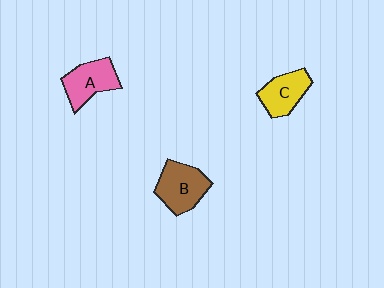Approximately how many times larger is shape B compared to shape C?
Approximately 1.2 times.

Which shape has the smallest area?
Shape C (yellow).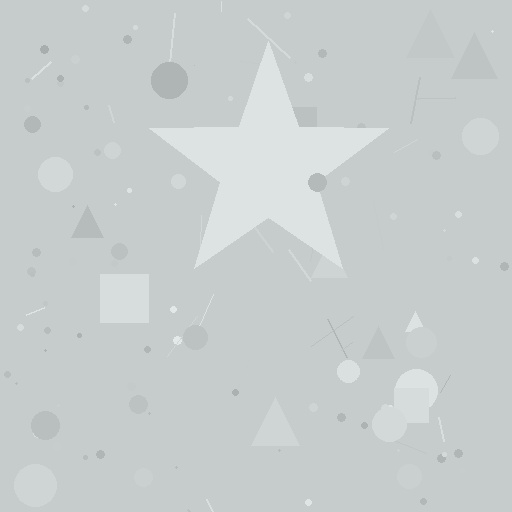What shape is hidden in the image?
A star is hidden in the image.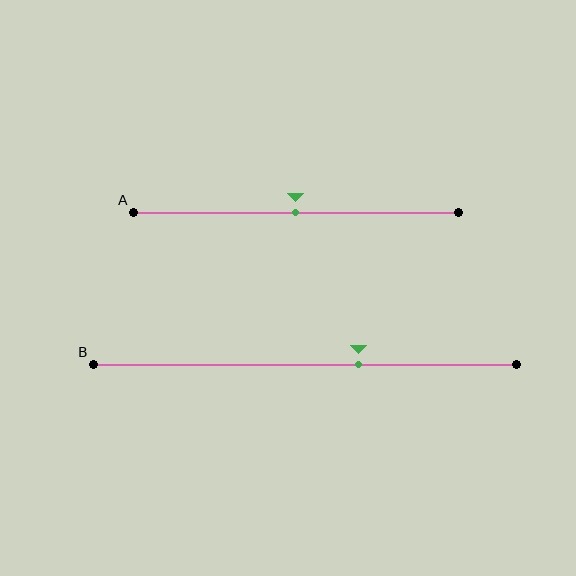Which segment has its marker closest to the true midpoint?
Segment A has its marker closest to the true midpoint.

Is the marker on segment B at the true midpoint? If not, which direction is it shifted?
No, the marker on segment B is shifted to the right by about 13% of the segment length.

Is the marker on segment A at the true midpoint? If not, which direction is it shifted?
Yes, the marker on segment A is at the true midpoint.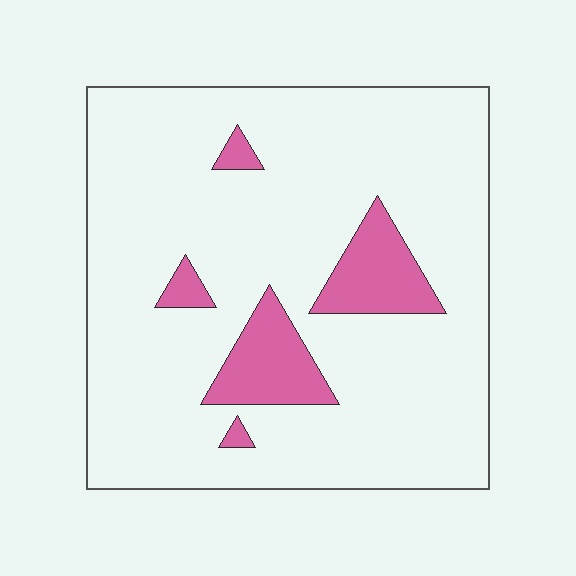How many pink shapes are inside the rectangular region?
5.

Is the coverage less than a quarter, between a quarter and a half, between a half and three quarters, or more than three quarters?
Less than a quarter.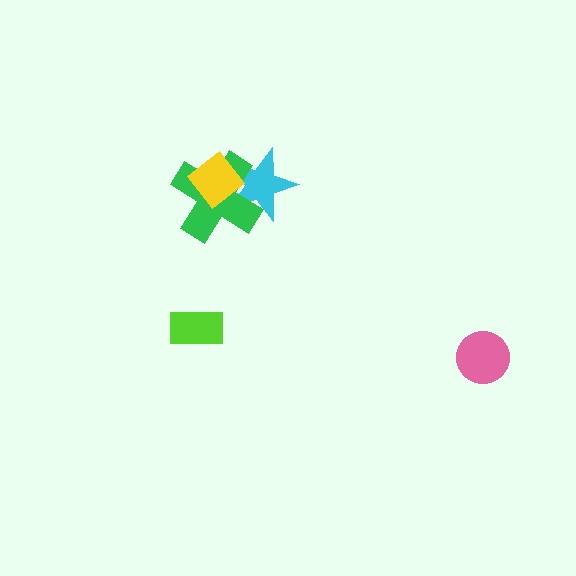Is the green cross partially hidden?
Yes, it is partially covered by another shape.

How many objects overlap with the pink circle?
0 objects overlap with the pink circle.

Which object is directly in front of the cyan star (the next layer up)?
The green cross is directly in front of the cyan star.